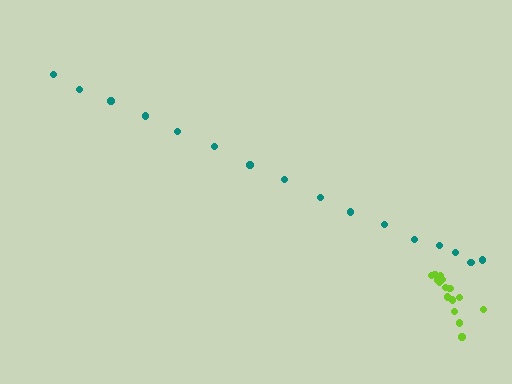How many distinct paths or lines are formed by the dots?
There are 2 distinct paths.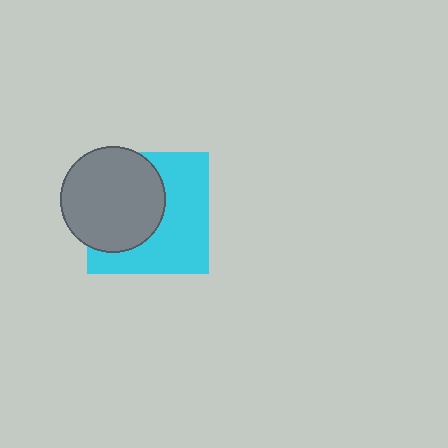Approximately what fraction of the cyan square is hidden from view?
Roughly 46% of the cyan square is hidden behind the gray circle.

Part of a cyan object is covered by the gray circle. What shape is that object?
It is a square.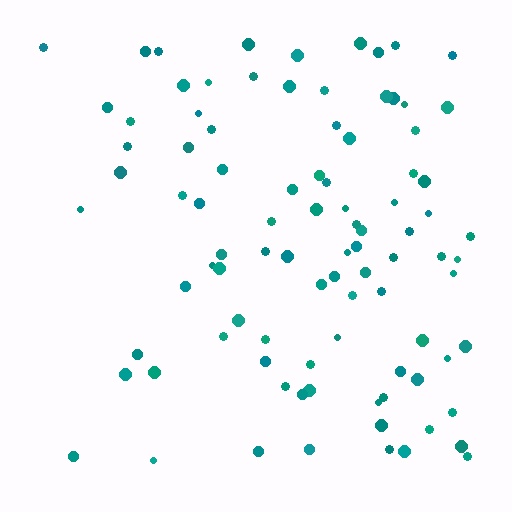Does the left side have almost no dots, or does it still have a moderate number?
Still a moderate number, just noticeably fewer than the right.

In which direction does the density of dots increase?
From left to right, with the right side densest.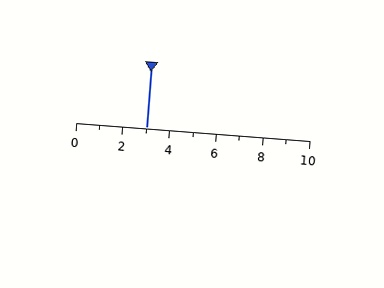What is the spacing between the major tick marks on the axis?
The major ticks are spaced 2 apart.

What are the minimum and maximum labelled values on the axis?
The axis runs from 0 to 10.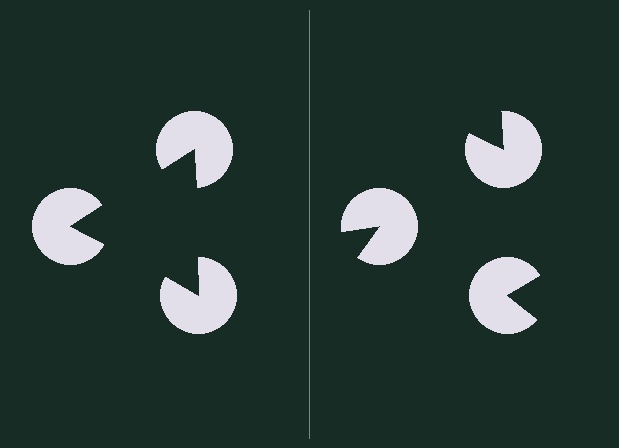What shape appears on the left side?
An illusory triangle.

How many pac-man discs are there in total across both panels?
6 — 3 on each side.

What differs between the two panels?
The pac-man discs are positioned identically on both sides; only the wedge orientations differ. On the left they align to a triangle; on the right they are misaligned.